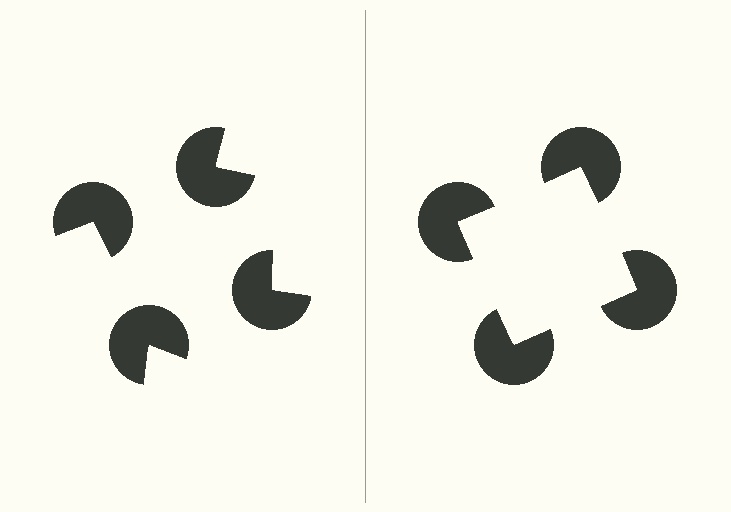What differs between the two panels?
The pac-man discs are positioned identically on both sides; only the wedge orientations differ. On the right they align to a square; on the left they are misaligned.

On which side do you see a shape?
An illusory square appears on the right side. On the left side the wedge cuts are rotated, so no coherent shape forms.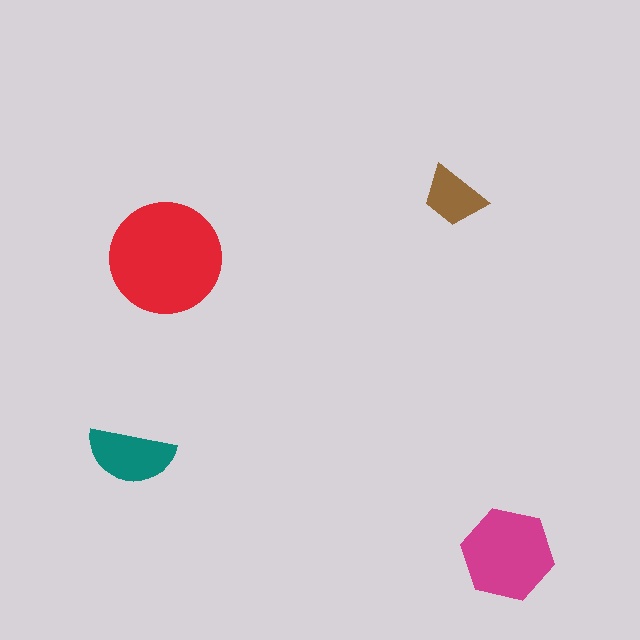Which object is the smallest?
The brown trapezoid.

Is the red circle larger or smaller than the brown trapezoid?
Larger.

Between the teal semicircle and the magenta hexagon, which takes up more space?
The magenta hexagon.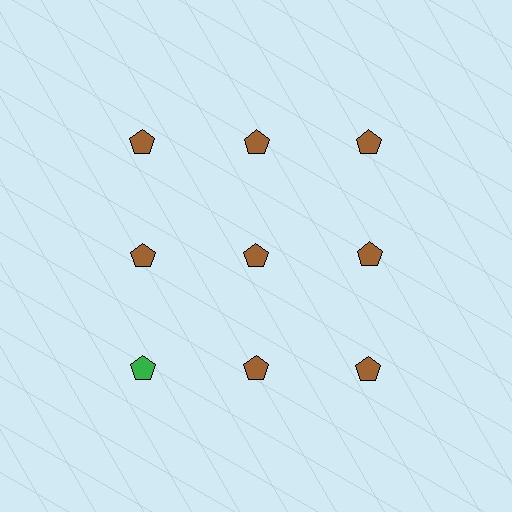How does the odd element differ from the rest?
It has a different color: green instead of brown.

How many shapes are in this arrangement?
There are 9 shapes arranged in a grid pattern.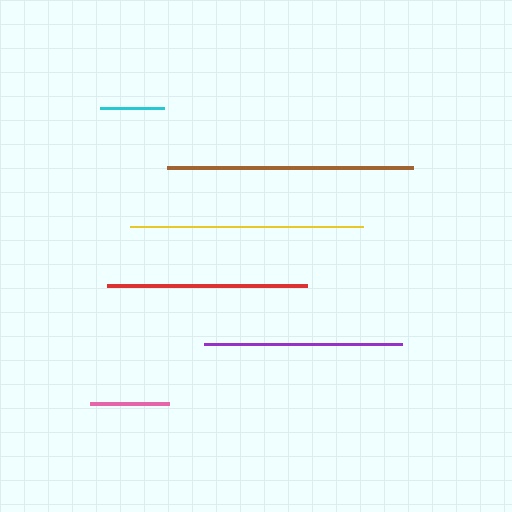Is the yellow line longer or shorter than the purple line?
The yellow line is longer than the purple line.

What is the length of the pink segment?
The pink segment is approximately 79 pixels long.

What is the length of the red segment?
The red segment is approximately 199 pixels long.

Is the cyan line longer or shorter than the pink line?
The pink line is longer than the cyan line.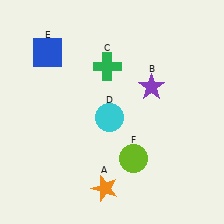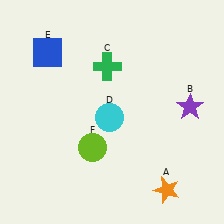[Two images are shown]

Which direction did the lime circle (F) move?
The lime circle (F) moved left.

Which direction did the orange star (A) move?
The orange star (A) moved right.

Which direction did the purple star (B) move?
The purple star (B) moved right.